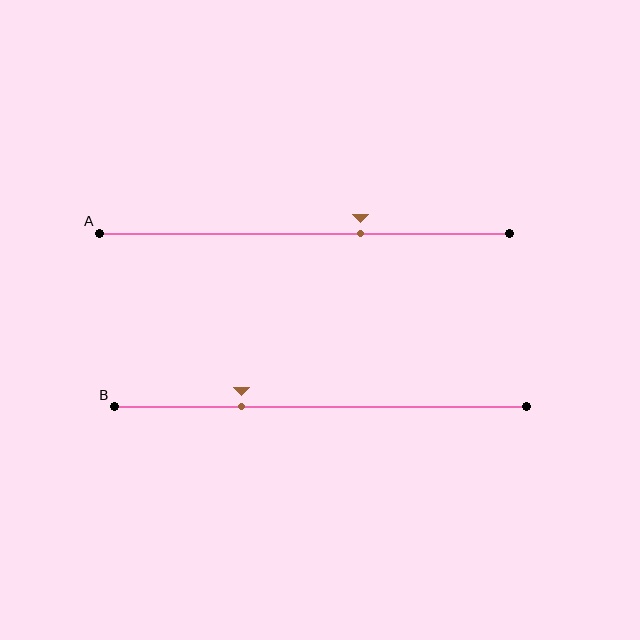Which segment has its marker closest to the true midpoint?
Segment A has its marker closest to the true midpoint.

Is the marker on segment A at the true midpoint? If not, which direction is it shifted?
No, the marker on segment A is shifted to the right by about 14% of the segment length.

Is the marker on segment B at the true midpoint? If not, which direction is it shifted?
No, the marker on segment B is shifted to the left by about 19% of the segment length.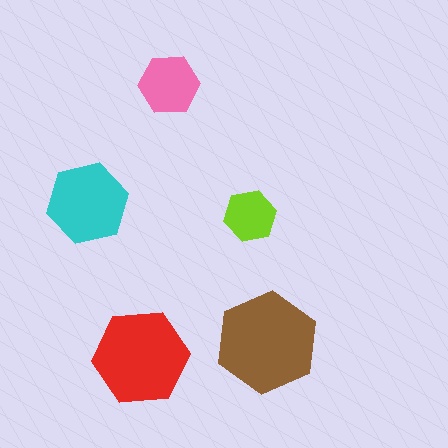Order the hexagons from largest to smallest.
the brown one, the red one, the cyan one, the pink one, the lime one.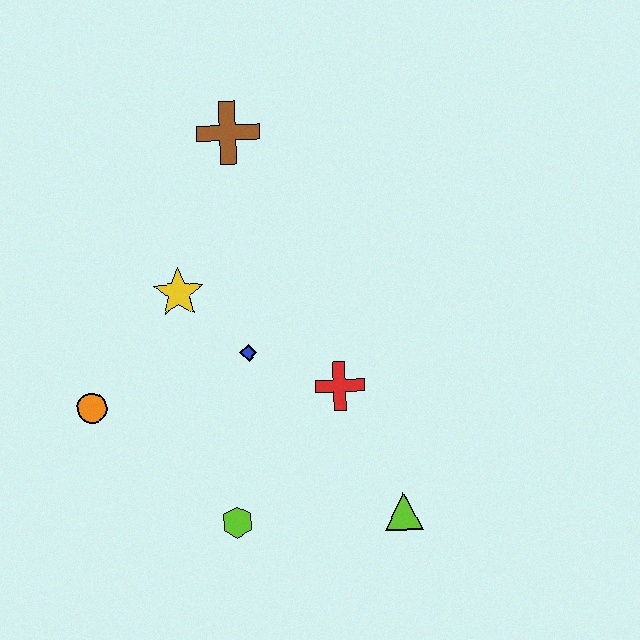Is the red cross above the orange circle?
Yes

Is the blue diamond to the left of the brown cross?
No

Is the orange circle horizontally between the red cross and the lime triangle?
No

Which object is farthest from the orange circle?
The lime triangle is farthest from the orange circle.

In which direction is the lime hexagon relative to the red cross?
The lime hexagon is below the red cross.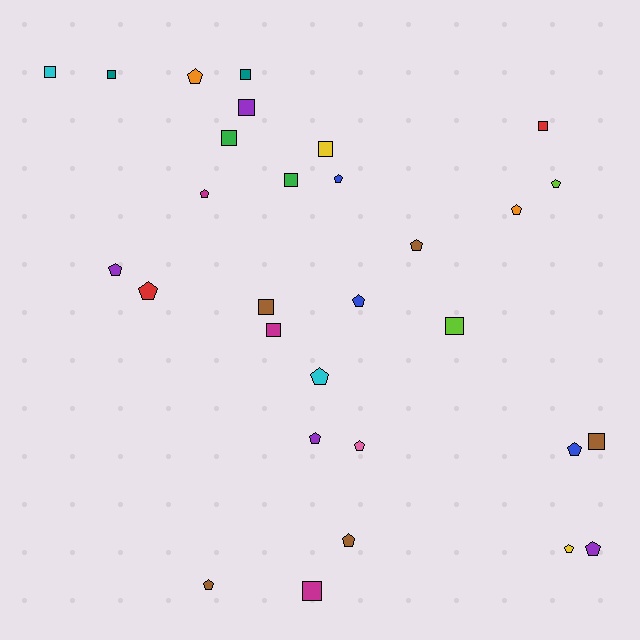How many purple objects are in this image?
There are 4 purple objects.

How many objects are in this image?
There are 30 objects.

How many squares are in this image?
There are 13 squares.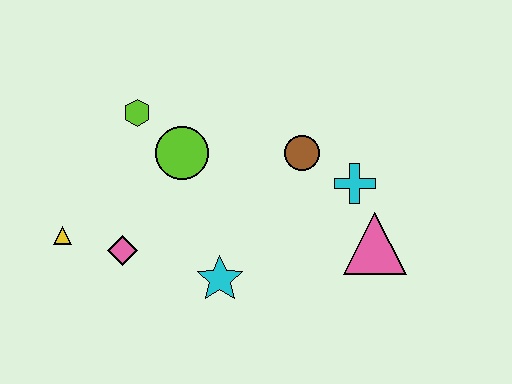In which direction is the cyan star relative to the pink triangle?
The cyan star is to the left of the pink triangle.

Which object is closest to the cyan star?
The pink diamond is closest to the cyan star.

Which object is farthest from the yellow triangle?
The pink triangle is farthest from the yellow triangle.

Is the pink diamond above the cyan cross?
No